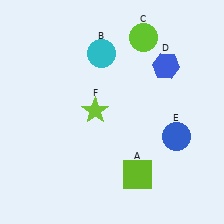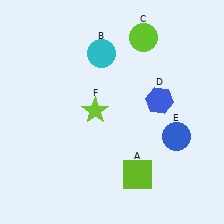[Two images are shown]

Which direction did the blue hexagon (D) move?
The blue hexagon (D) moved down.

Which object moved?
The blue hexagon (D) moved down.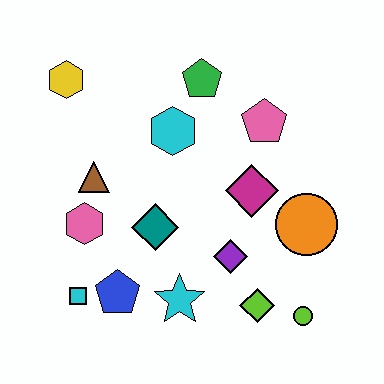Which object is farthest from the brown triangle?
The lime circle is farthest from the brown triangle.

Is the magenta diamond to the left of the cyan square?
No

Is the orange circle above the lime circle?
Yes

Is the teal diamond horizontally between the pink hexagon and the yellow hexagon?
No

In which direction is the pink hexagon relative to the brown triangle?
The pink hexagon is below the brown triangle.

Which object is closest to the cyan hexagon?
The green pentagon is closest to the cyan hexagon.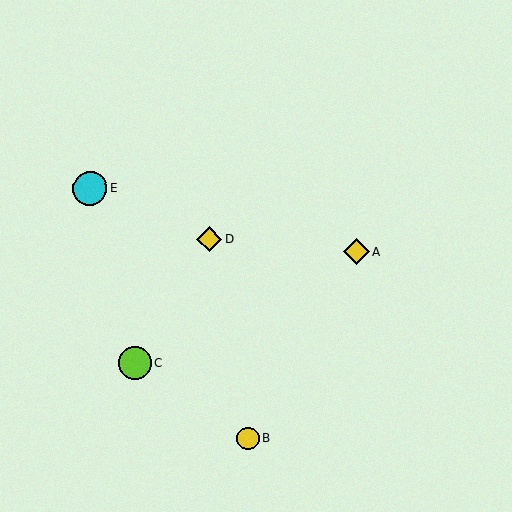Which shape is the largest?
The cyan circle (labeled E) is the largest.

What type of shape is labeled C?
Shape C is a lime circle.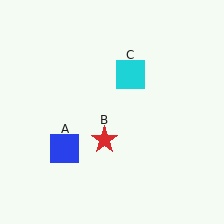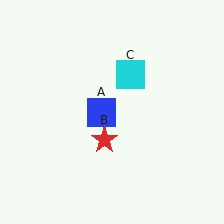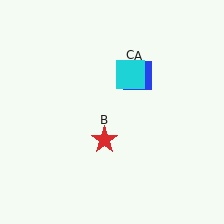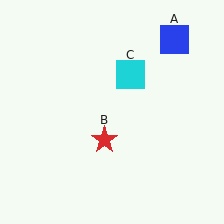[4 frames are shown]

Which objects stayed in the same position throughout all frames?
Red star (object B) and cyan square (object C) remained stationary.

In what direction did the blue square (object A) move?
The blue square (object A) moved up and to the right.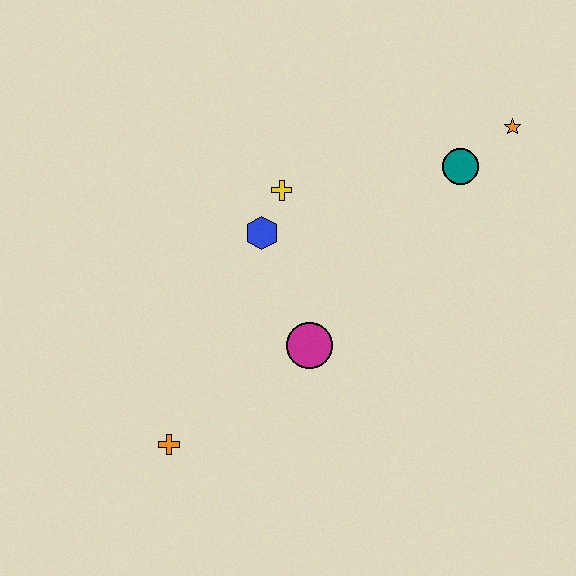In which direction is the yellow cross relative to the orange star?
The yellow cross is to the left of the orange star.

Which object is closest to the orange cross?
The magenta circle is closest to the orange cross.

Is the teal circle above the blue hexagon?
Yes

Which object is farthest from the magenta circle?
The orange star is farthest from the magenta circle.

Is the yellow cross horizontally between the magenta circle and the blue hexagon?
Yes